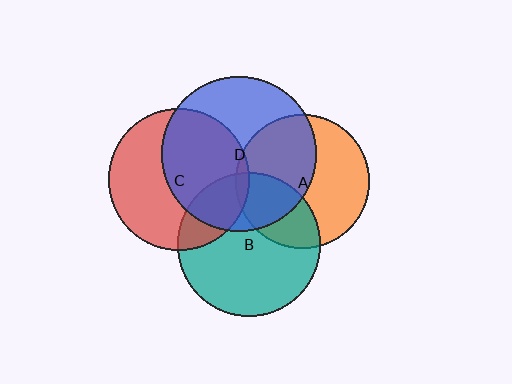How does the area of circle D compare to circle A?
Approximately 1.3 times.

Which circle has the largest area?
Circle D (blue).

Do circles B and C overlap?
Yes.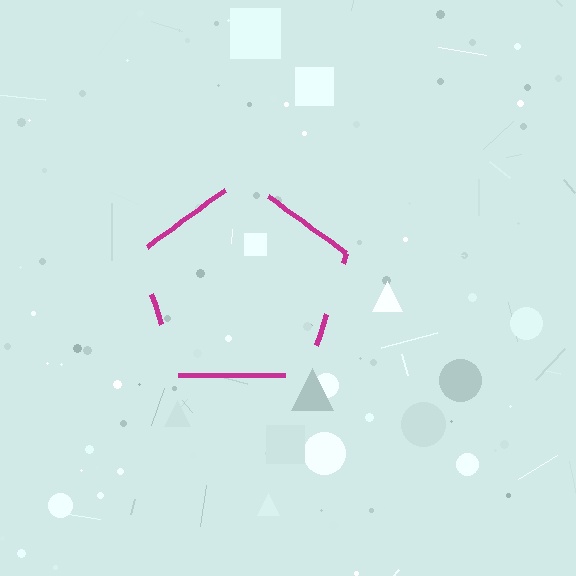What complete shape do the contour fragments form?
The contour fragments form a pentagon.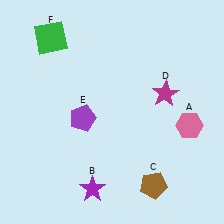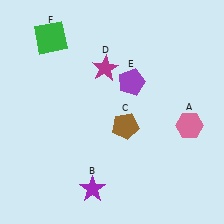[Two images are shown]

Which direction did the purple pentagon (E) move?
The purple pentagon (E) moved right.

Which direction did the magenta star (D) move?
The magenta star (D) moved left.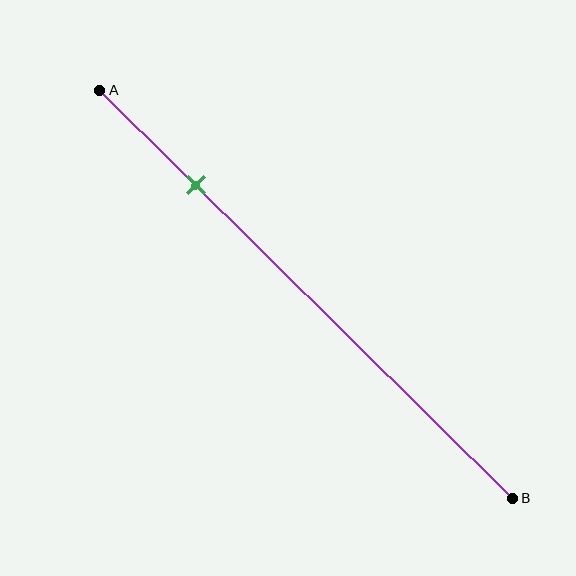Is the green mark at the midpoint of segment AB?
No, the mark is at about 25% from A, not at the 50% midpoint.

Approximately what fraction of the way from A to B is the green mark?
The green mark is approximately 25% of the way from A to B.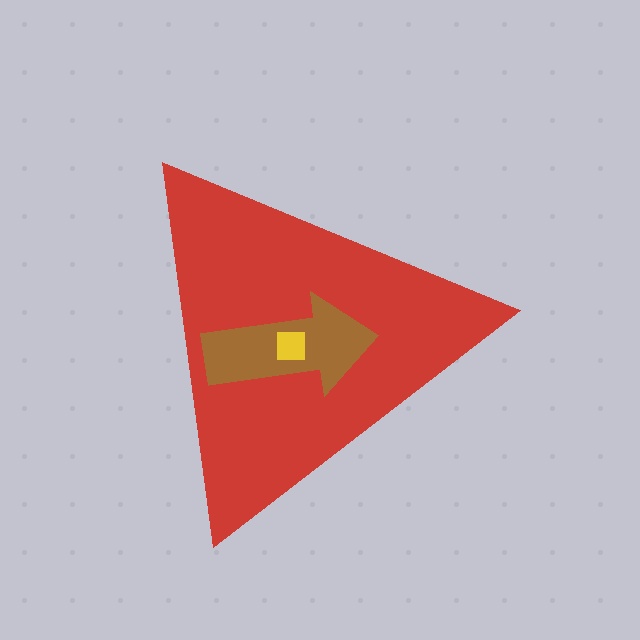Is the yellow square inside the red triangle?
Yes.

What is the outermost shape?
The red triangle.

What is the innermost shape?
The yellow square.